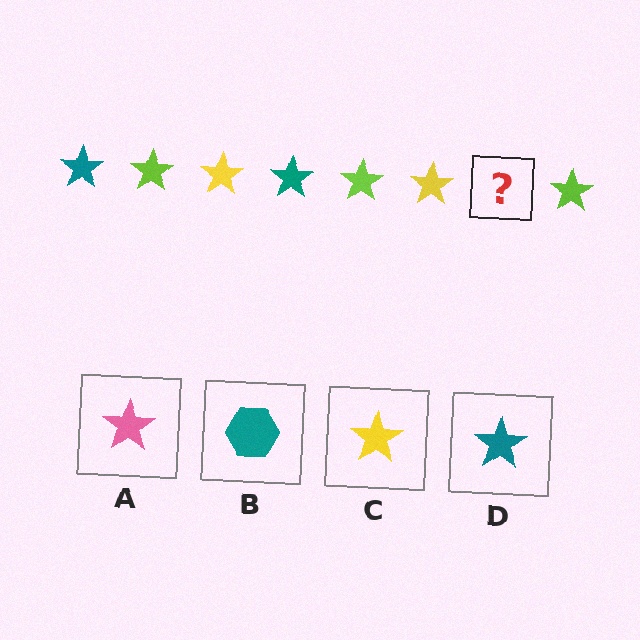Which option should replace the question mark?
Option D.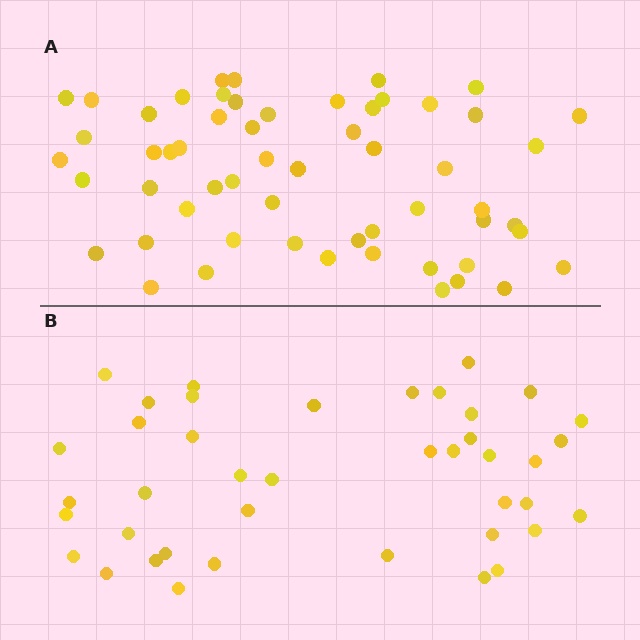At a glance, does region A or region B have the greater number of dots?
Region A (the top region) has more dots.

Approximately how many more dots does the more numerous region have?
Region A has approximately 15 more dots than region B.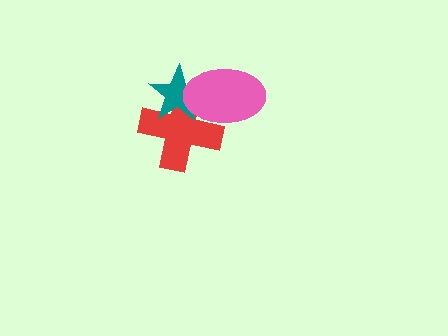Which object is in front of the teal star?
The pink ellipse is in front of the teal star.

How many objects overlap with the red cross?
2 objects overlap with the red cross.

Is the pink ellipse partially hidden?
No, no other shape covers it.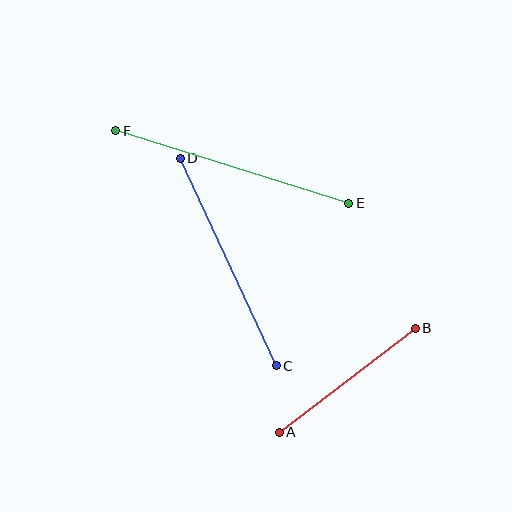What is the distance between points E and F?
The distance is approximately 244 pixels.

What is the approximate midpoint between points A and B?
The midpoint is at approximately (347, 380) pixels.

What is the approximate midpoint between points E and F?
The midpoint is at approximately (232, 167) pixels.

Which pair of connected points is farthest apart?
Points E and F are farthest apart.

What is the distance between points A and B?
The distance is approximately 171 pixels.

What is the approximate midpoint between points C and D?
The midpoint is at approximately (228, 262) pixels.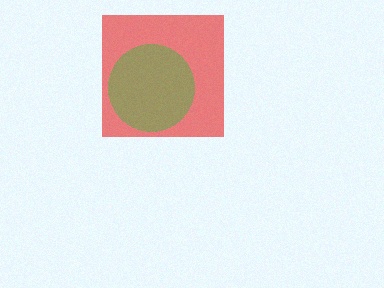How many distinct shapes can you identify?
There are 2 distinct shapes: a red square, a green circle.